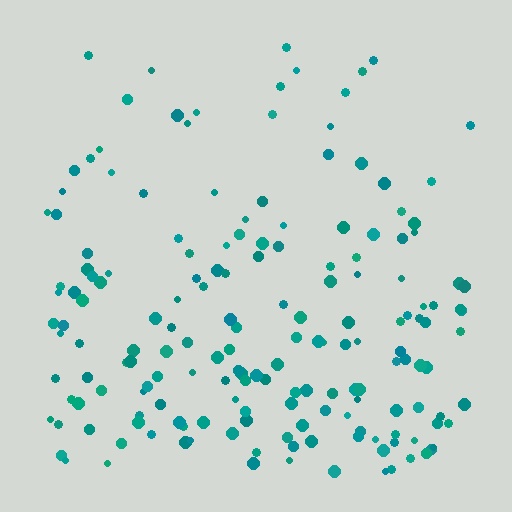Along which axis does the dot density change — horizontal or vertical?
Vertical.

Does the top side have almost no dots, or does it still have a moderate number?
Still a moderate number, just noticeably fewer than the bottom.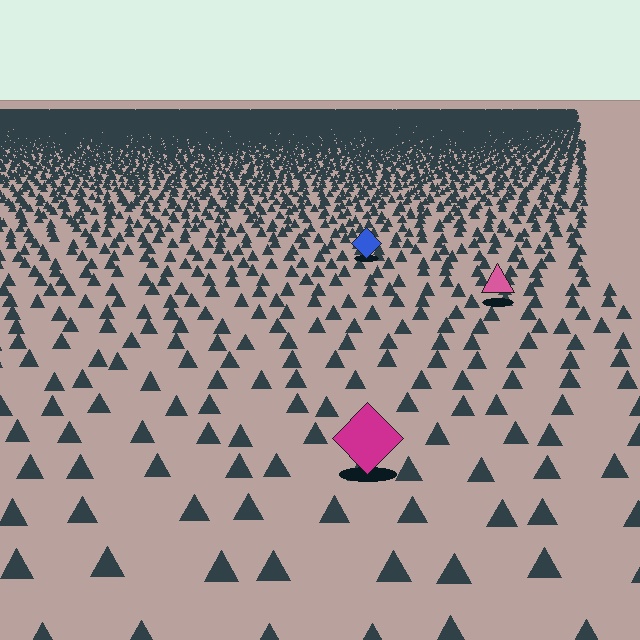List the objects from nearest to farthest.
From nearest to farthest: the magenta diamond, the pink triangle, the blue diamond.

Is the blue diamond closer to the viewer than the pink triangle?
No. The pink triangle is closer — you can tell from the texture gradient: the ground texture is coarser near it.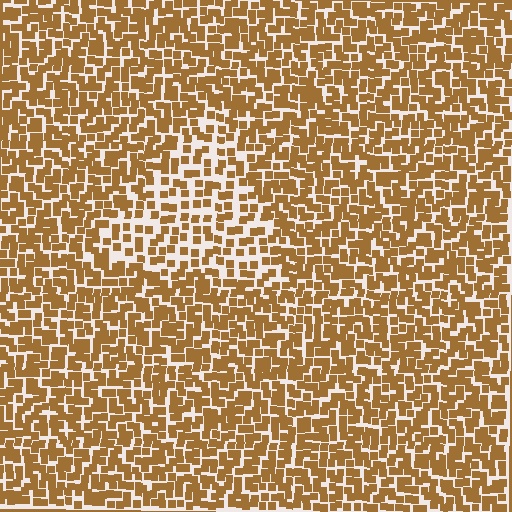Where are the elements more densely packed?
The elements are more densely packed outside the triangle boundary.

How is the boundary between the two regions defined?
The boundary is defined by a change in element density (approximately 1.7x ratio). All elements are the same color, size, and shape.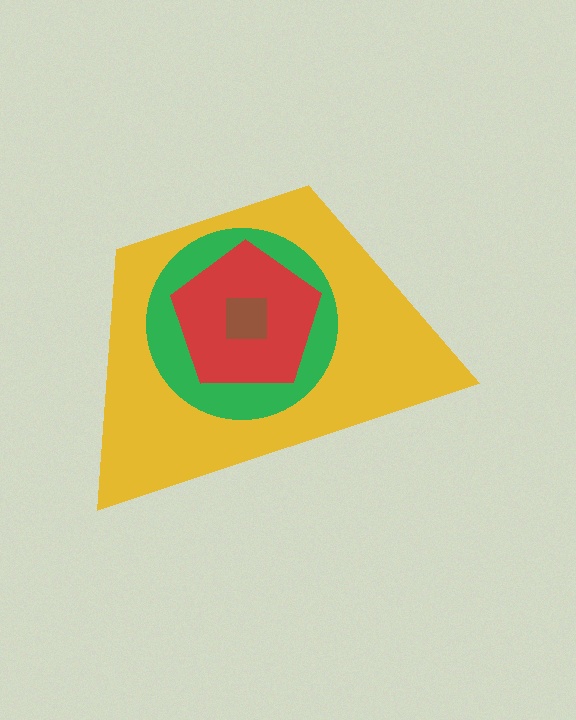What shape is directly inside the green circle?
The red pentagon.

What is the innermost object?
The brown square.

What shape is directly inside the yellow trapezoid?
The green circle.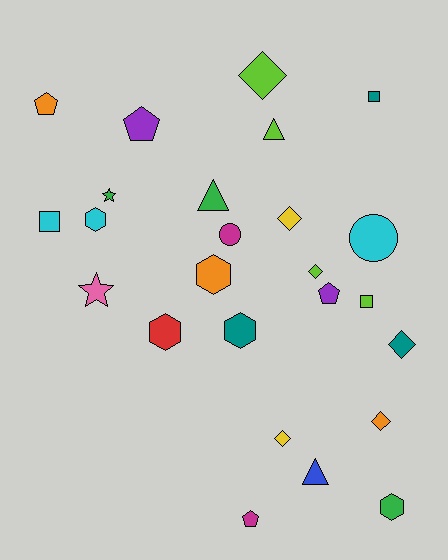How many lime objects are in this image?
There are 4 lime objects.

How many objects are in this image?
There are 25 objects.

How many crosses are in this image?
There are no crosses.